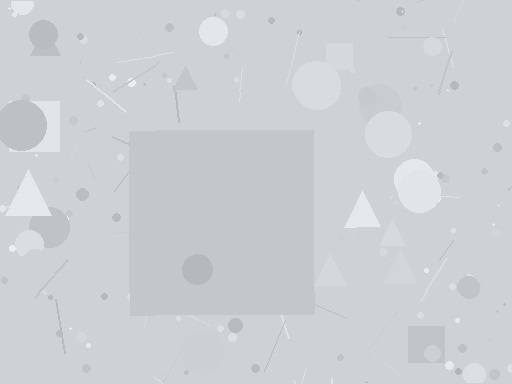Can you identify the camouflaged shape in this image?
The camouflaged shape is a square.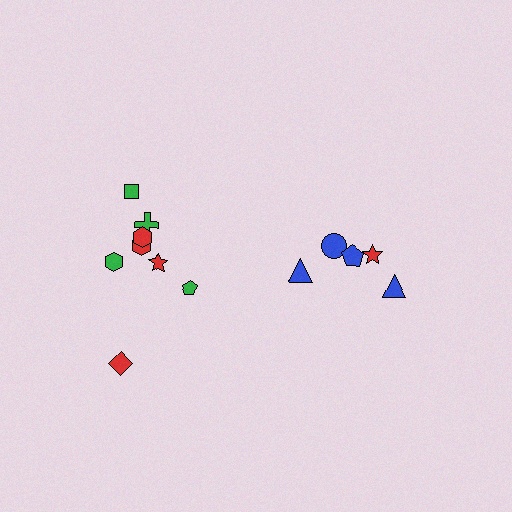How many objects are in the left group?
There are 8 objects.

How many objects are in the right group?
There are 5 objects.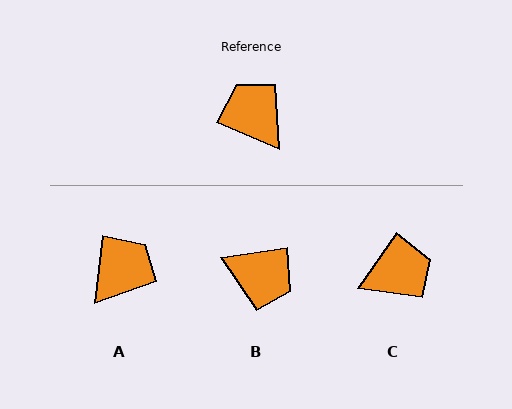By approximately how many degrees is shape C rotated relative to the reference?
Approximately 101 degrees clockwise.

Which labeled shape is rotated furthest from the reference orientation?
B, about 149 degrees away.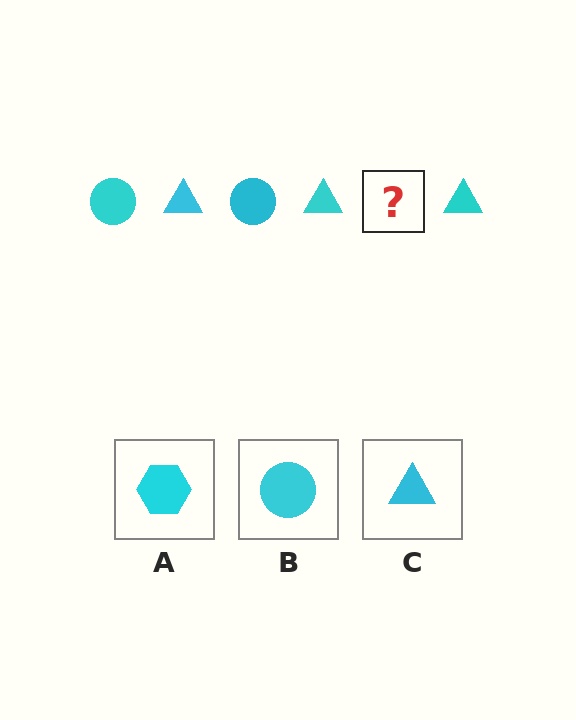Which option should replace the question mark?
Option B.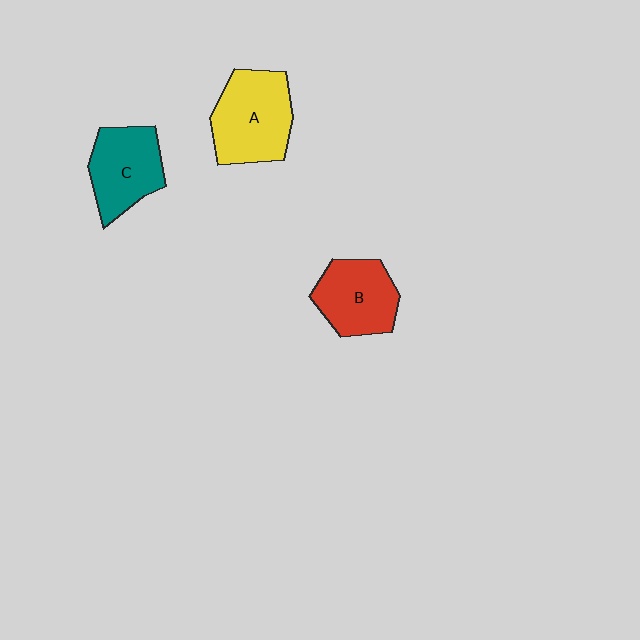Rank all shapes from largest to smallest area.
From largest to smallest: A (yellow), C (teal), B (red).